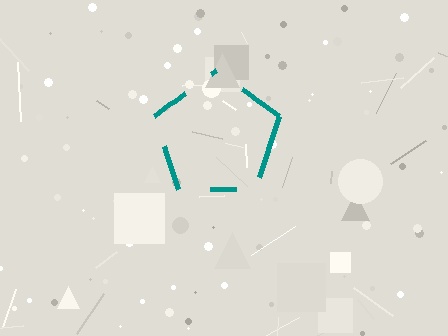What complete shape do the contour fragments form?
The contour fragments form a pentagon.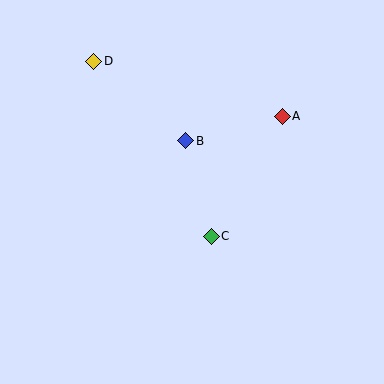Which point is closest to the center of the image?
Point C at (211, 236) is closest to the center.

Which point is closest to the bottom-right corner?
Point C is closest to the bottom-right corner.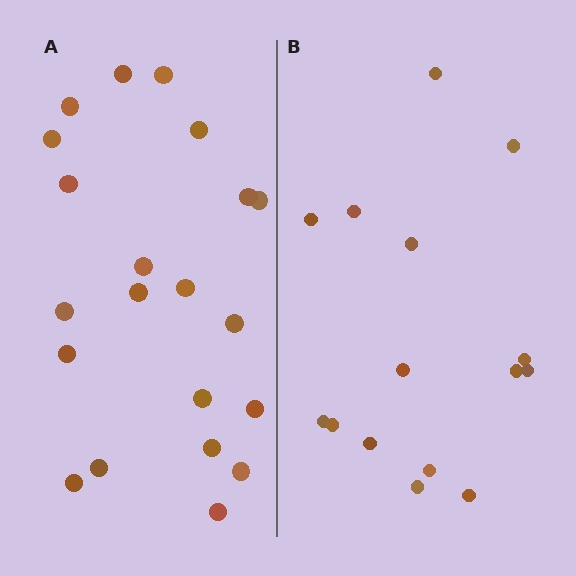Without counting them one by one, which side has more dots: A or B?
Region A (the left region) has more dots.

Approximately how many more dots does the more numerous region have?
Region A has about 6 more dots than region B.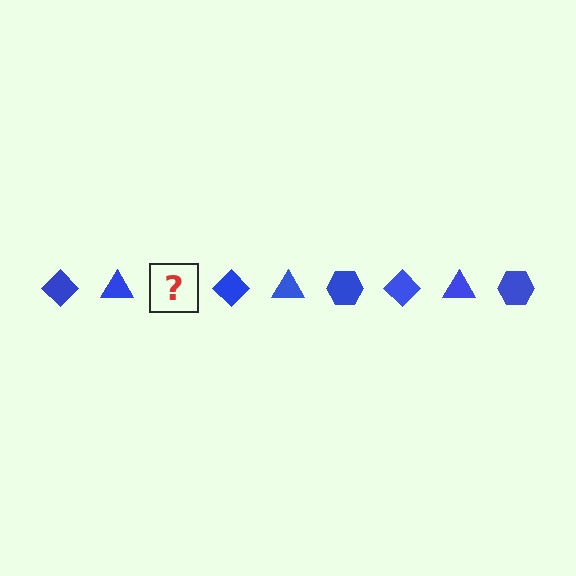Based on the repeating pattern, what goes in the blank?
The blank should be a blue hexagon.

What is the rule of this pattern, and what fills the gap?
The rule is that the pattern cycles through diamond, triangle, hexagon shapes in blue. The gap should be filled with a blue hexagon.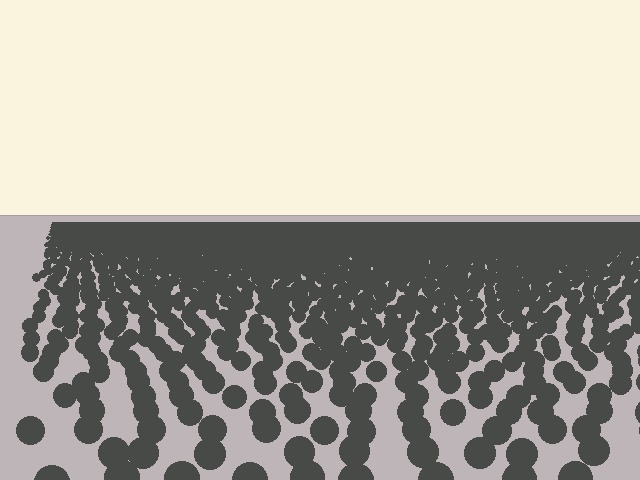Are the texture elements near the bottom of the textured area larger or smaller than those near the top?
Larger. Near the bottom, elements are closer to the viewer and appear at a bigger on-screen size.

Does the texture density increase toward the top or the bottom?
Density increases toward the top.